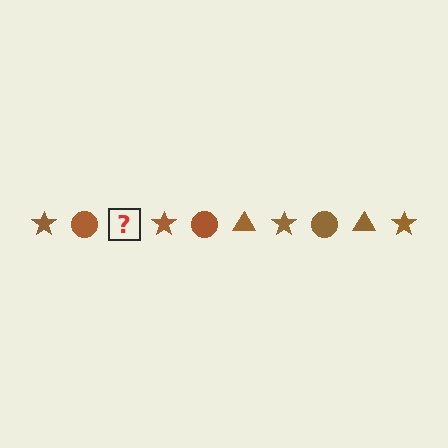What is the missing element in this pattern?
The missing element is a brown triangle.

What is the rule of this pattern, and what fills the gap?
The rule is that the pattern cycles through star, circle, triangle shapes in brown. The gap should be filled with a brown triangle.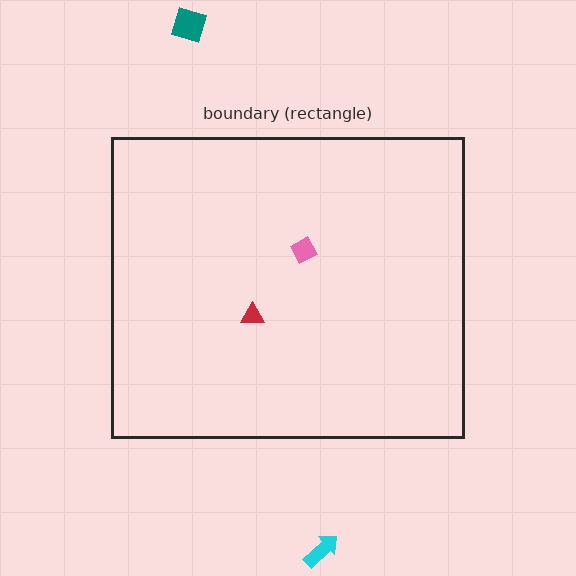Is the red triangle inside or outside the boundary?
Inside.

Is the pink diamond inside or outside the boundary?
Inside.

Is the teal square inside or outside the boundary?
Outside.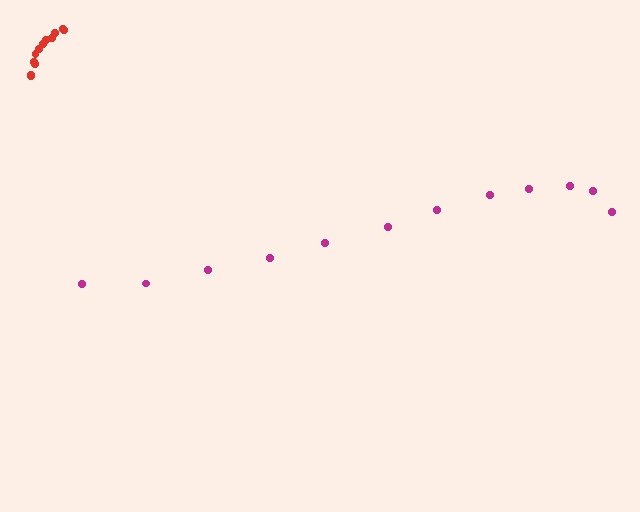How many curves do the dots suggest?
There are 2 distinct paths.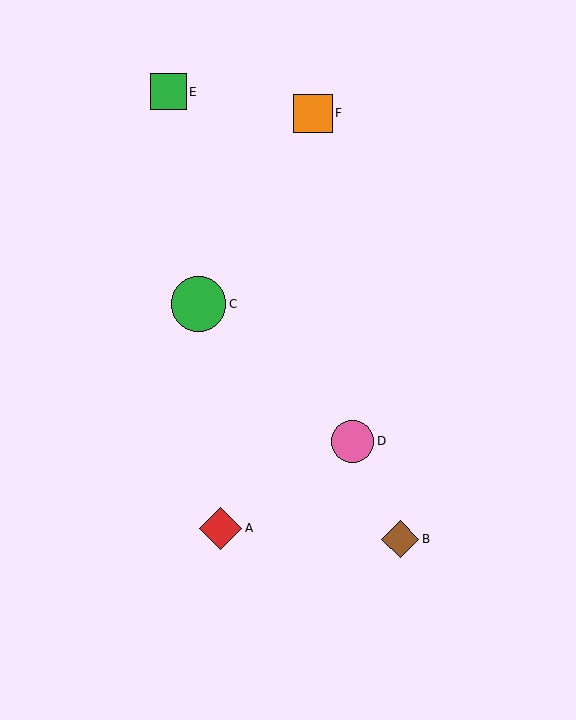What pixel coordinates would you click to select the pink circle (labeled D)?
Click at (353, 441) to select the pink circle D.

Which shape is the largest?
The green circle (labeled C) is the largest.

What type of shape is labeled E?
Shape E is a green square.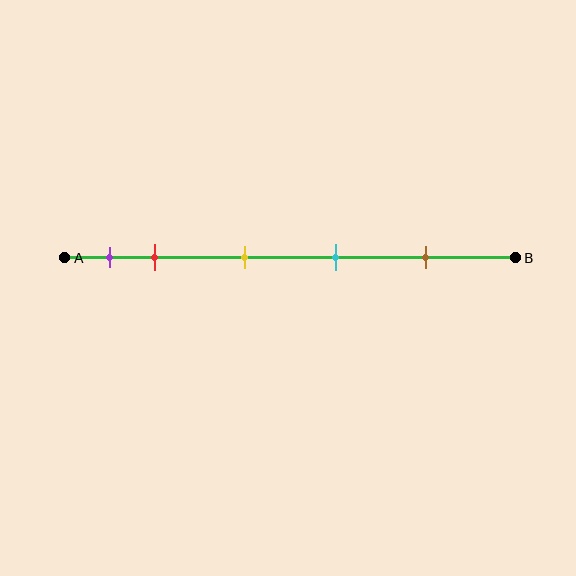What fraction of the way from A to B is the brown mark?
The brown mark is approximately 80% (0.8) of the way from A to B.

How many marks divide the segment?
There are 5 marks dividing the segment.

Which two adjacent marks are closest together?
The purple and red marks are the closest adjacent pair.